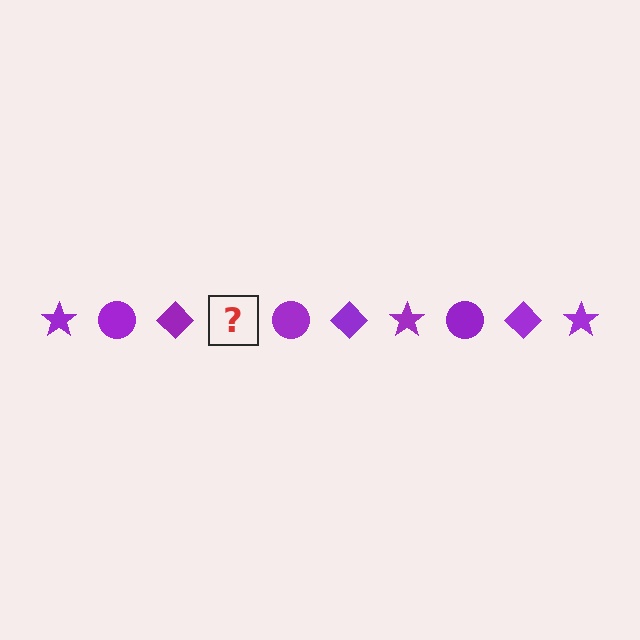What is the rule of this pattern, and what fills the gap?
The rule is that the pattern cycles through star, circle, diamond shapes in purple. The gap should be filled with a purple star.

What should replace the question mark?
The question mark should be replaced with a purple star.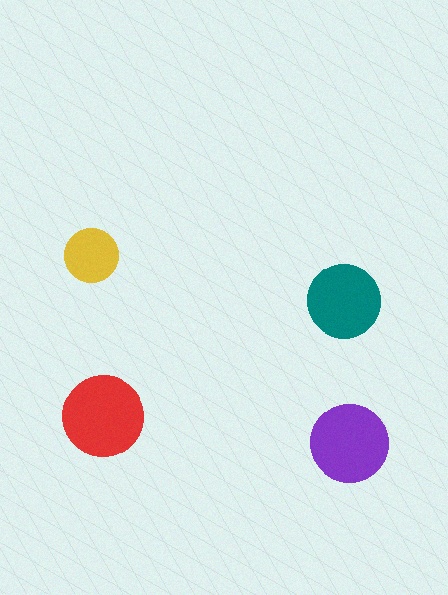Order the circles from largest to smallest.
the red one, the purple one, the teal one, the yellow one.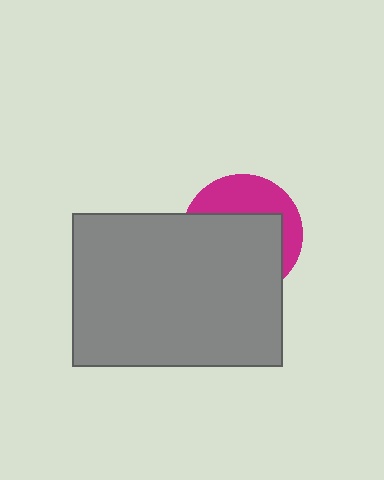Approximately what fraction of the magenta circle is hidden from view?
Roughly 63% of the magenta circle is hidden behind the gray rectangle.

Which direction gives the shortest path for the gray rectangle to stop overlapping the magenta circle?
Moving down gives the shortest separation.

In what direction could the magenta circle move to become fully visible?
The magenta circle could move up. That would shift it out from behind the gray rectangle entirely.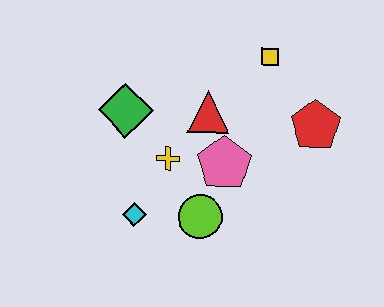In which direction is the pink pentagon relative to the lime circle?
The pink pentagon is above the lime circle.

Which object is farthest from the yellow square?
The cyan diamond is farthest from the yellow square.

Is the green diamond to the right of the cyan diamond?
No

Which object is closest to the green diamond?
The yellow cross is closest to the green diamond.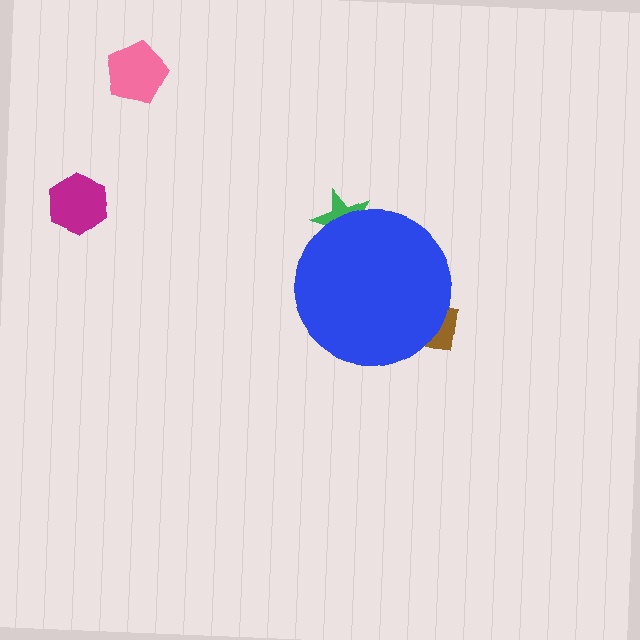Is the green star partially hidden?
Yes, the green star is partially hidden behind the blue circle.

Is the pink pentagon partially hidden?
No, the pink pentagon is fully visible.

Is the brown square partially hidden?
Yes, the brown square is partially hidden behind the blue circle.